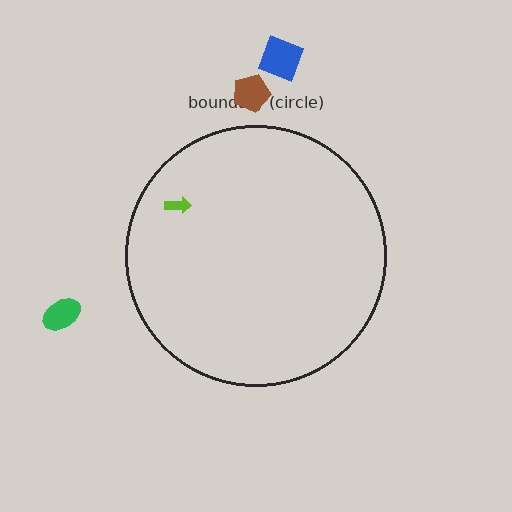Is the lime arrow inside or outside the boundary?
Inside.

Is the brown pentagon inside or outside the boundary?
Outside.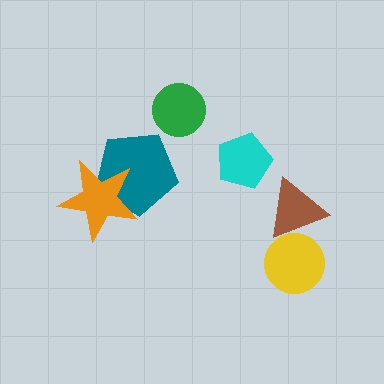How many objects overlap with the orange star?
1 object overlaps with the orange star.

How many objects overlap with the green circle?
0 objects overlap with the green circle.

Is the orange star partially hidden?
No, no other shape covers it.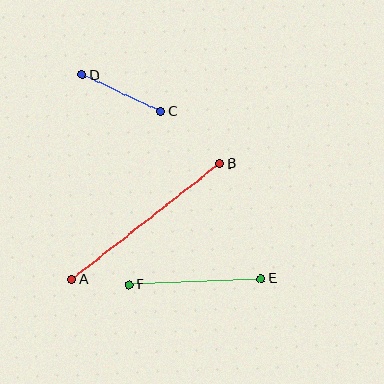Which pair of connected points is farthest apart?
Points A and B are farthest apart.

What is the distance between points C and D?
The distance is approximately 86 pixels.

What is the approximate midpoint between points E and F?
The midpoint is at approximately (195, 282) pixels.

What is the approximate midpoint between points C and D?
The midpoint is at approximately (121, 93) pixels.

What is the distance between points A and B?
The distance is approximately 187 pixels.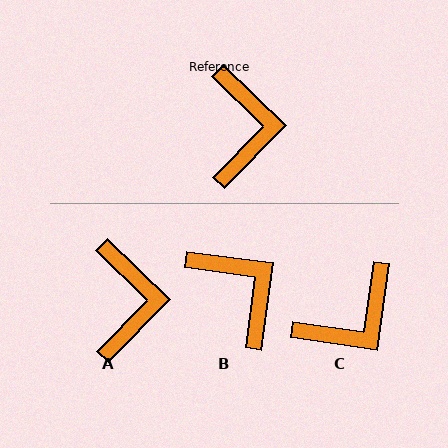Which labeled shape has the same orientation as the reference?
A.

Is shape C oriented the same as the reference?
No, it is off by about 54 degrees.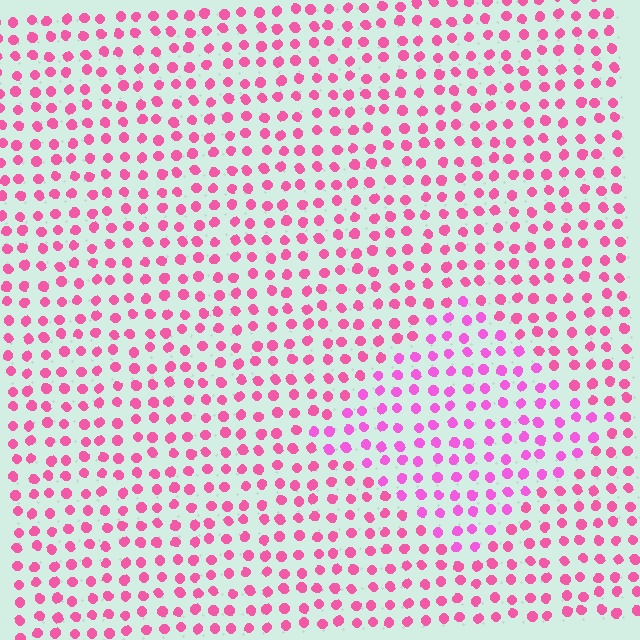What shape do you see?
I see a diamond.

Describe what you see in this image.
The image is filled with small pink elements in a uniform arrangement. A diamond-shaped region is visible where the elements are tinted to a slightly different hue, forming a subtle color boundary.